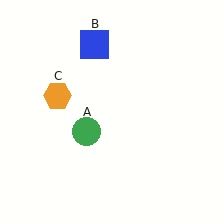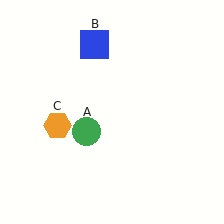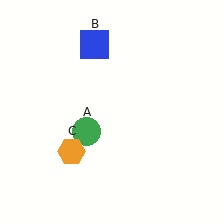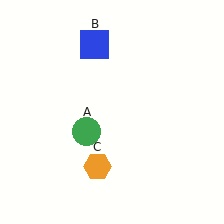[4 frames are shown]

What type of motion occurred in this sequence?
The orange hexagon (object C) rotated counterclockwise around the center of the scene.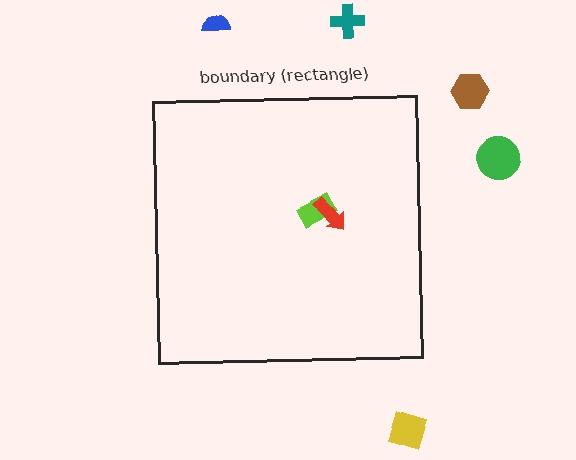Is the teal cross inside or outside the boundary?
Outside.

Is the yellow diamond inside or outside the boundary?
Outside.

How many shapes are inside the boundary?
2 inside, 5 outside.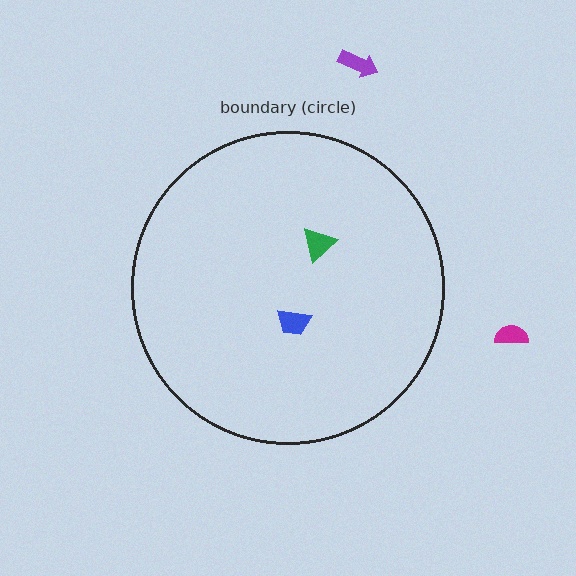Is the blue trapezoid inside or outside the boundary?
Inside.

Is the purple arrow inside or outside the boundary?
Outside.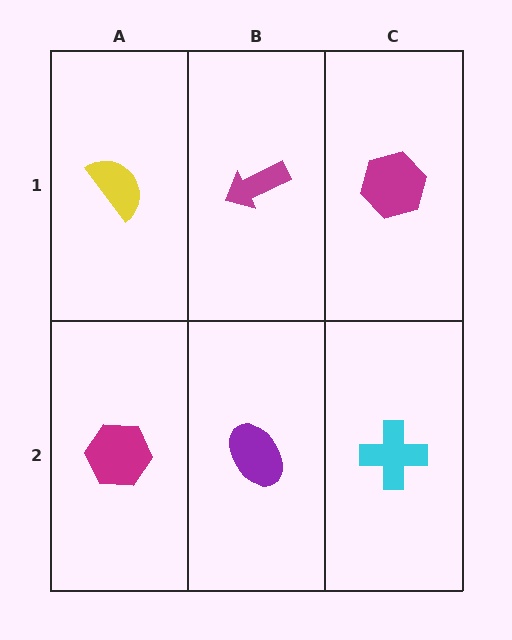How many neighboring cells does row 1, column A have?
2.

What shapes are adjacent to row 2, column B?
A magenta arrow (row 1, column B), a magenta hexagon (row 2, column A), a cyan cross (row 2, column C).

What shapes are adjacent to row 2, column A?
A yellow semicircle (row 1, column A), a purple ellipse (row 2, column B).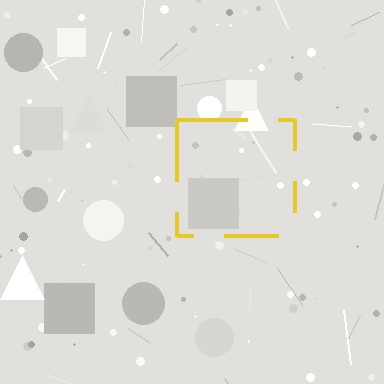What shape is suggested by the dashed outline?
The dashed outline suggests a square.